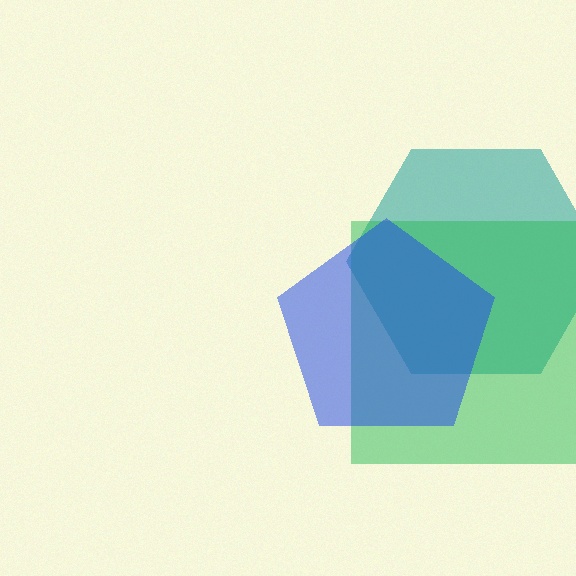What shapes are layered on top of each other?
The layered shapes are: a teal hexagon, a green square, a blue pentagon.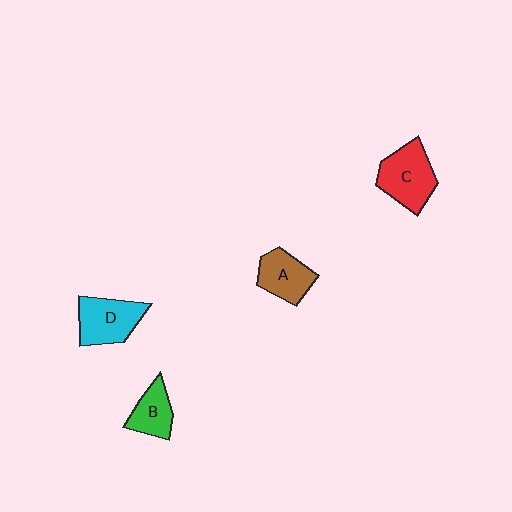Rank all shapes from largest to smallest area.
From largest to smallest: C (red), D (cyan), A (brown), B (green).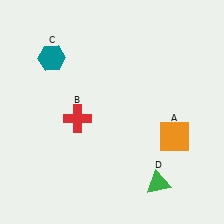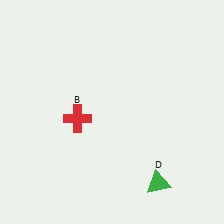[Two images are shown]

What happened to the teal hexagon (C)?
The teal hexagon (C) was removed in Image 2. It was in the top-left area of Image 1.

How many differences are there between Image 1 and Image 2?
There are 2 differences between the two images.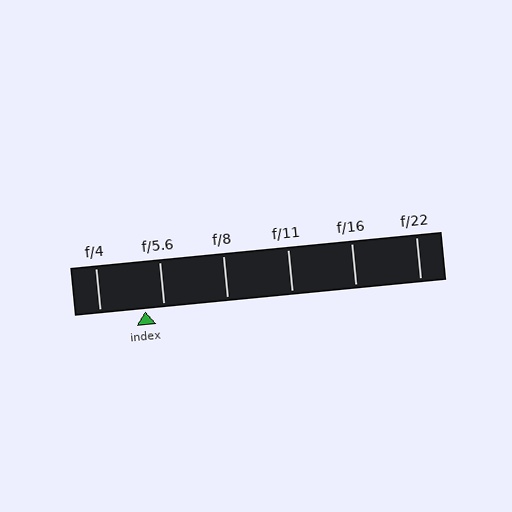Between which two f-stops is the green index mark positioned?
The index mark is between f/4 and f/5.6.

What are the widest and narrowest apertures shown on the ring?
The widest aperture shown is f/4 and the narrowest is f/22.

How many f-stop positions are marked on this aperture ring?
There are 6 f-stop positions marked.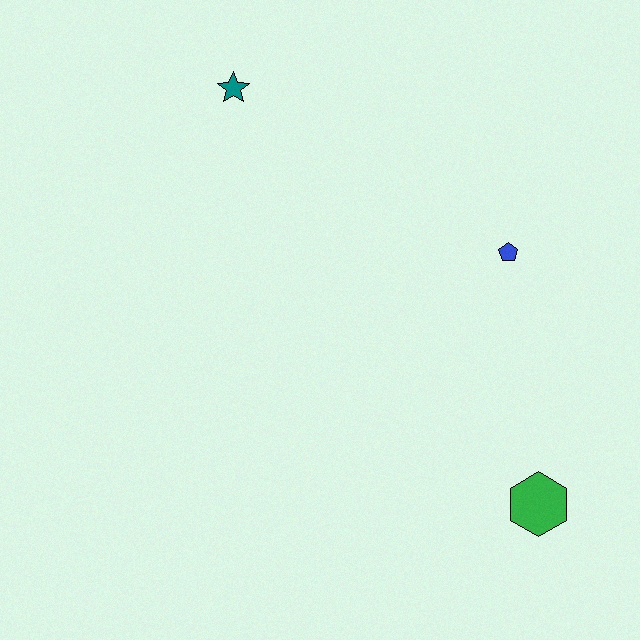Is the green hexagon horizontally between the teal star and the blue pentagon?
No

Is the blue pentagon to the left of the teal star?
No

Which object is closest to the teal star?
The blue pentagon is closest to the teal star.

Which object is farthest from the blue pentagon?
The teal star is farthest from the blue pentagon.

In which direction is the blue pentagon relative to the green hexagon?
The blue pentagon is above the green hexagon.